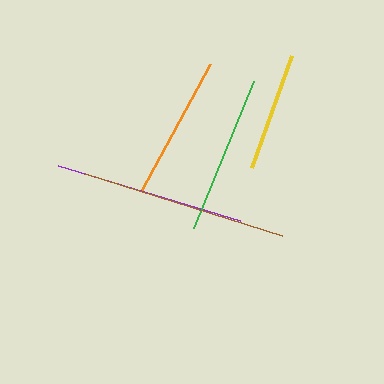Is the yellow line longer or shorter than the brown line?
The brown line is longer than the yellow line.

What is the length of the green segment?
The green segment is approximately 159 pixels long.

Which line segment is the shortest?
The yellow line is the shortest at approximately 119 pixels.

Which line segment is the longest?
The brown line is the longest at approximately 206 pixels.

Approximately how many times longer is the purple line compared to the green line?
The purple line is approximately 1.2 times the length of the green line.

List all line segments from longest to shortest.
From longest to shortest: brown, purple, green, orange, yellow.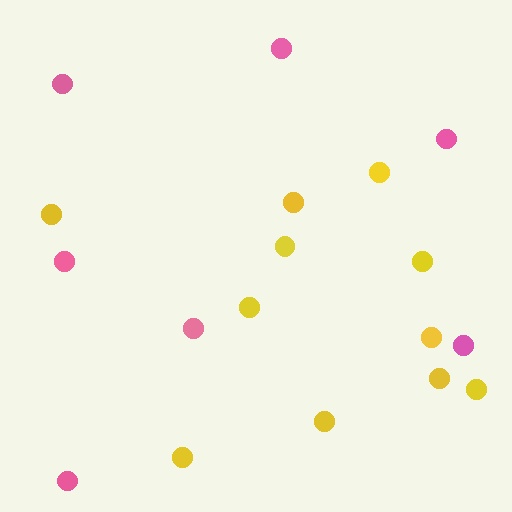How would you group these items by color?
There are 2 groups: one group of yellow circles (11) and one group of pink circles (7).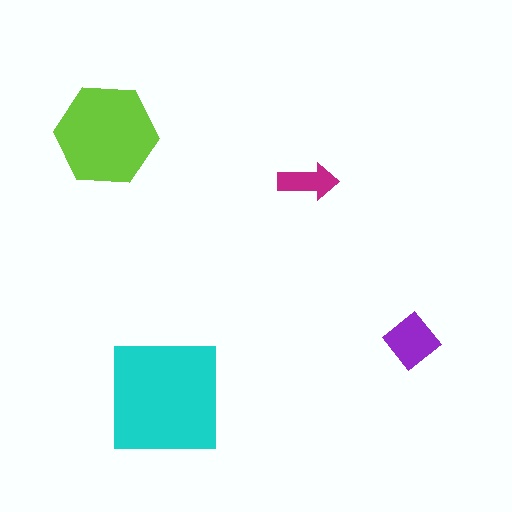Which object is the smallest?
The magenta arrow.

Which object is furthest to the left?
The lime hexagon is leftmost.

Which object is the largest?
The cyan square.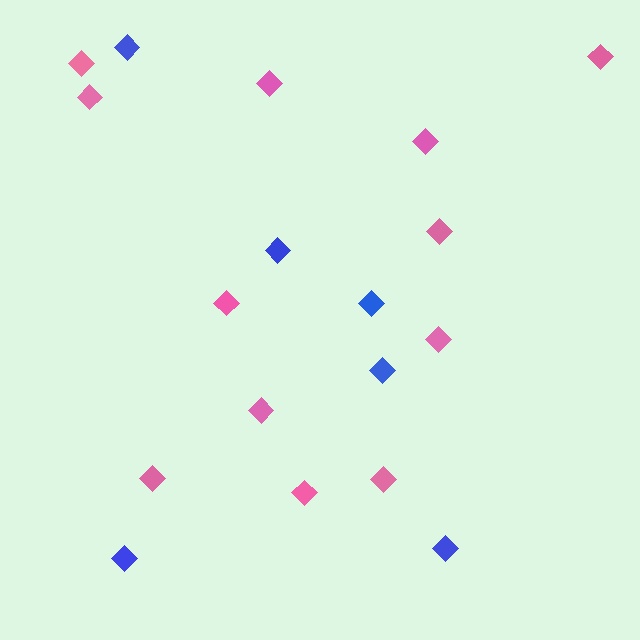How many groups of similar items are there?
There are 2 groups: one group of pink diamonds (12) and one group of blue diamonds (6).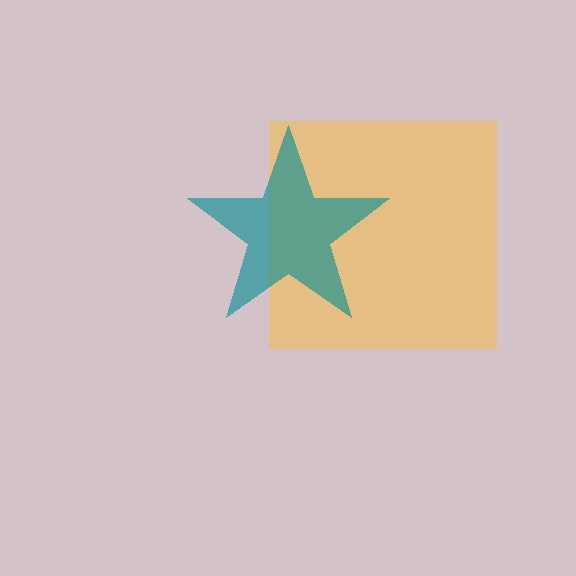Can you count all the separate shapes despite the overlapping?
Yes, there are 2 separate shapes.